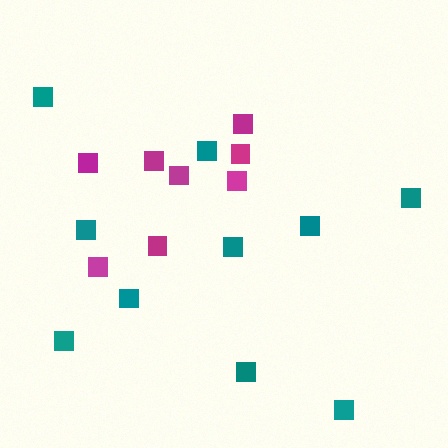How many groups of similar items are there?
There are 2 groups: one group of teal squares (10) and one group of magenta squares (8).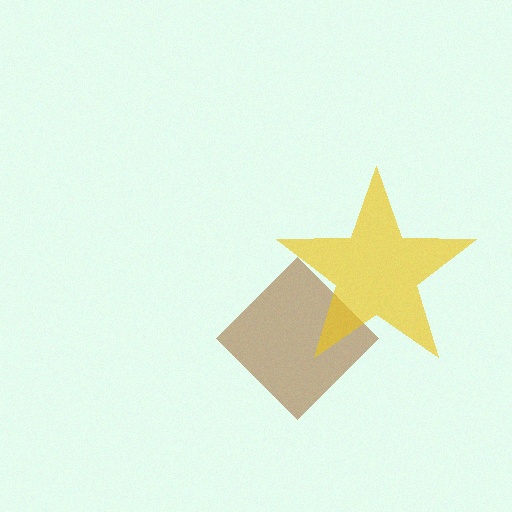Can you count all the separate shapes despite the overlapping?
Yes, there are 2 separate shapes.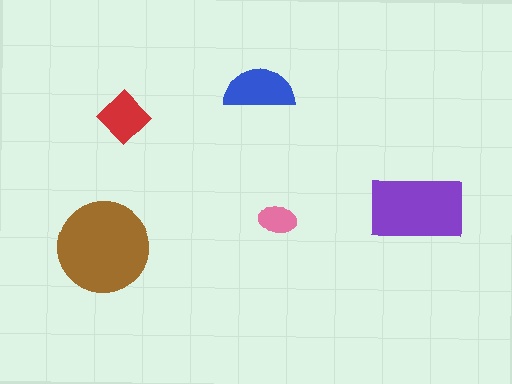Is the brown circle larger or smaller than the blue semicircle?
Larger.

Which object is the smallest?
The pink ellipse.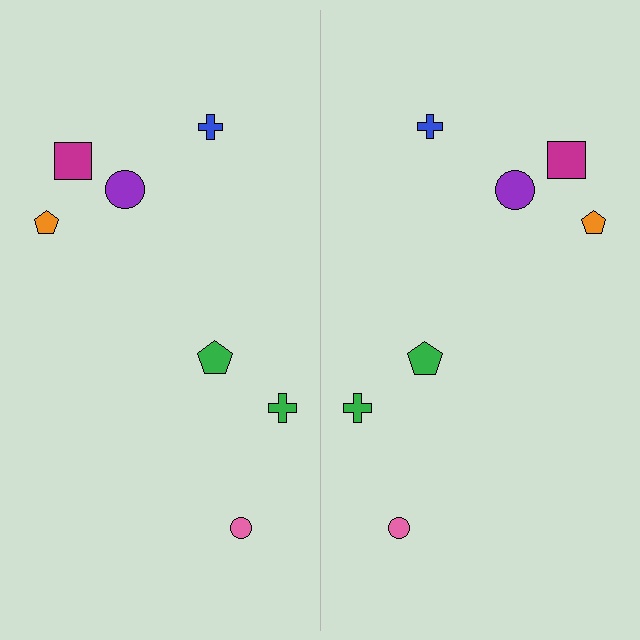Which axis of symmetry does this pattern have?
The pattern has a vertical axis of symmetry running through the center of the image.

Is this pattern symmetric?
Yes, this pattern has bilateral (reflection) symmetry.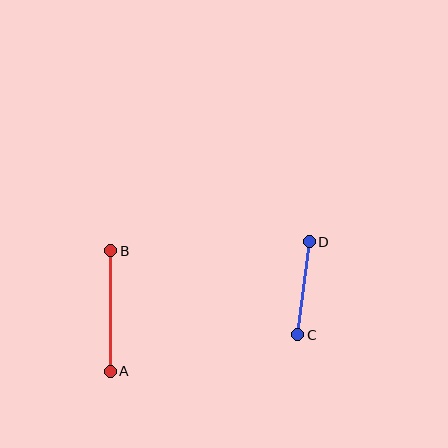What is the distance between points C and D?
The distance is approximately 94 pixels.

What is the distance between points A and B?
The distance is approximately 120 pixels.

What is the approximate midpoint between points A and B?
The midpoint is at approximately (111, 311) pixels.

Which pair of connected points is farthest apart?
Points A and B are farthest apart.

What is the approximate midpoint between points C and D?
The midpoint is at approximately (303, 288) pixels.